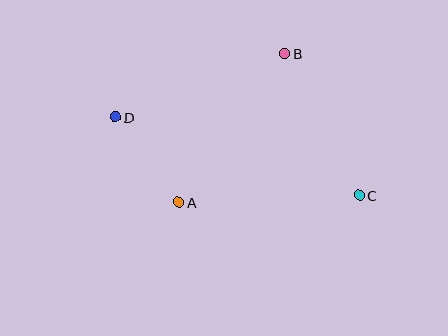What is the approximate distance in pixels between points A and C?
The distance between A and C is approximately 181 pixels.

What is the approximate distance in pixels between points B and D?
The distance between B and D is approximately 181 pixels.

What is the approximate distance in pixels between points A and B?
The distance between A and B is approximately 182 pixels.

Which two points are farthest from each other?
Points C and D are farthest from each other.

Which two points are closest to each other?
Points A and D are closest to each other.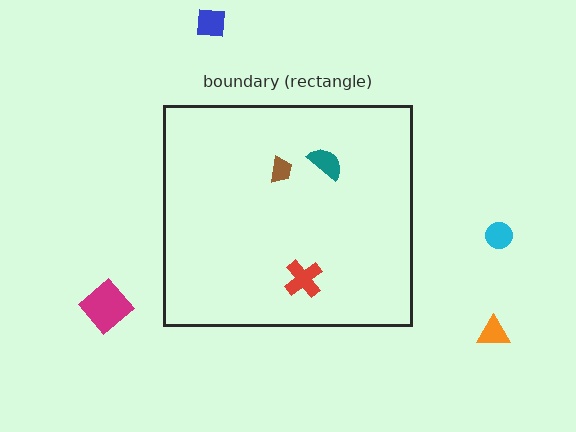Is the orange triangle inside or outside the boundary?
Outside.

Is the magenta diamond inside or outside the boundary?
Outside.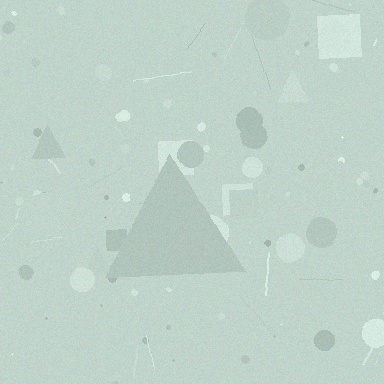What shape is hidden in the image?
A triangle is hidden in the image.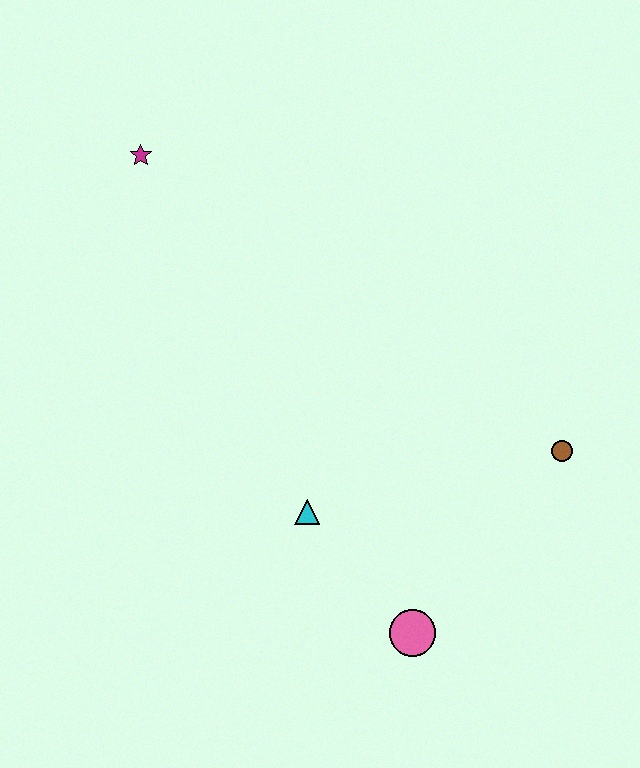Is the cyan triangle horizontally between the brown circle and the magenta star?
Yes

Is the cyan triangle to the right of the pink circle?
No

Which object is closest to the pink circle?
The cyan triangle is closest to the pink circle.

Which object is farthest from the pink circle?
The magenta star is farthest from the pink circle.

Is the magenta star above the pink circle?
Yes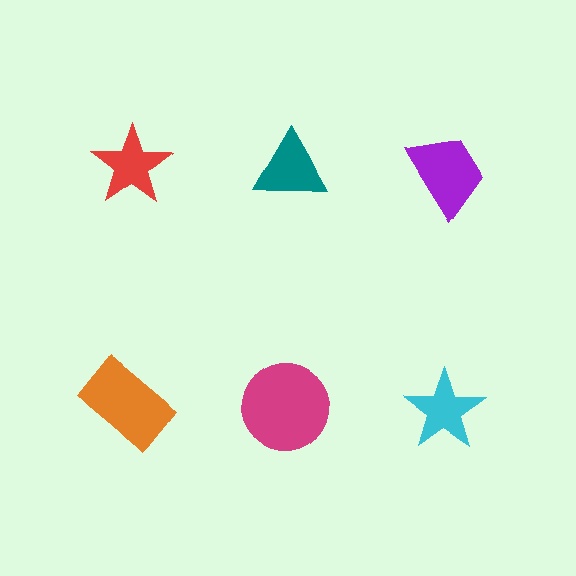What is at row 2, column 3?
A cyan star.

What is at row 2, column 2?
A magenta circle.